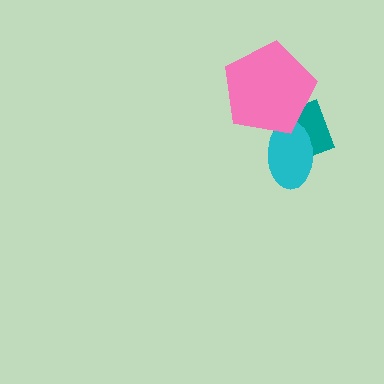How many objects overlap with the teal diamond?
2 objects overlap with the teal diamond.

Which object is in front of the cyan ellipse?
The pink pentagon is in front of the cyan ellipse.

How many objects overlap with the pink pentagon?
2 objects overlap with the pink pentagon.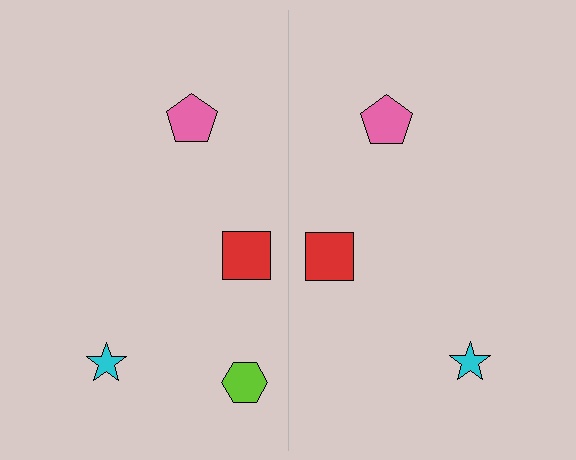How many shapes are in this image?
There are 7 shapes in this image.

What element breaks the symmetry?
A lime hexagon is missing from the right side.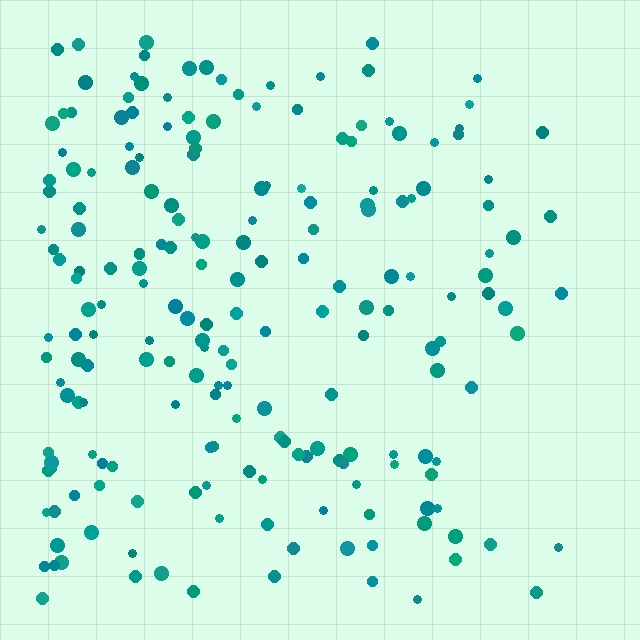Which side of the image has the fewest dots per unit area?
The right.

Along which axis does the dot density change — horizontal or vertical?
Horizontal.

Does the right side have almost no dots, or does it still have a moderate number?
Still a moderate number, just noticeably fewer than the left.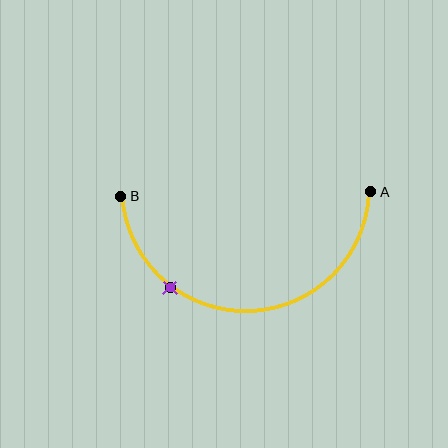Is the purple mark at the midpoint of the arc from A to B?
No. The purple mark lies on the arc but is closer to endpoint B. The arc midpoint would be at the point on the curve equidistant along the arc from both A and B.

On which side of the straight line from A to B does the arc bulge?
The arc bulges below the straight line connecting A and B.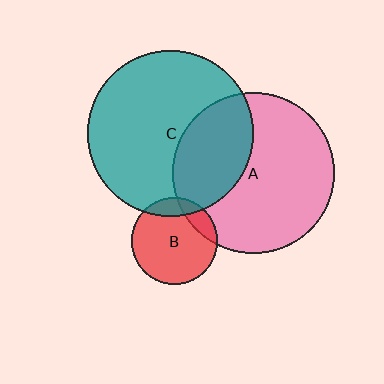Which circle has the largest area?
Circle C (teal).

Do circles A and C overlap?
Yes.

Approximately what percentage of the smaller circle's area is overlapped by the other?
Approximately 35%.